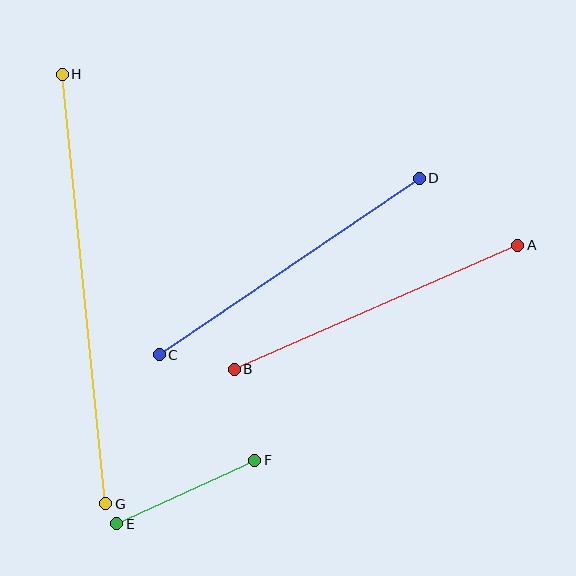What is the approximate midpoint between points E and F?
The midpoint is at approximately (186, 492) pixels.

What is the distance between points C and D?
The distance is approximately 314 pixels.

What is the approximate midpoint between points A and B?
The midpoint is at approximately (376, 307) pixels.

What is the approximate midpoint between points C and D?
The midpoint is at approximately (289, 266) pixels.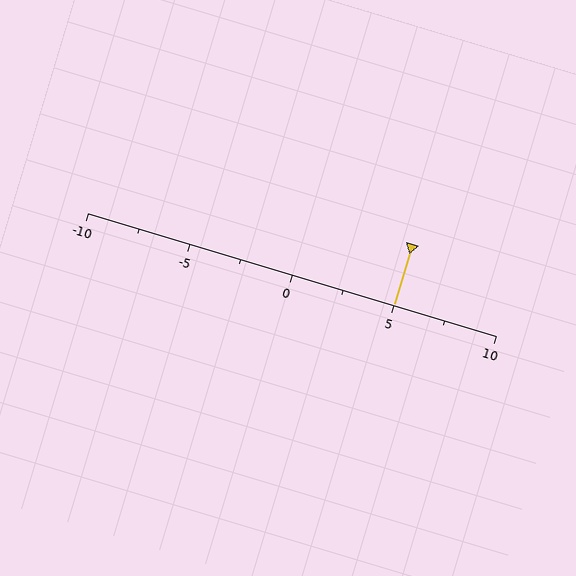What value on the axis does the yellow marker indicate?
The marker indicates approximately 5.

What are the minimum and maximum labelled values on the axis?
The axis runs from -10 to 10.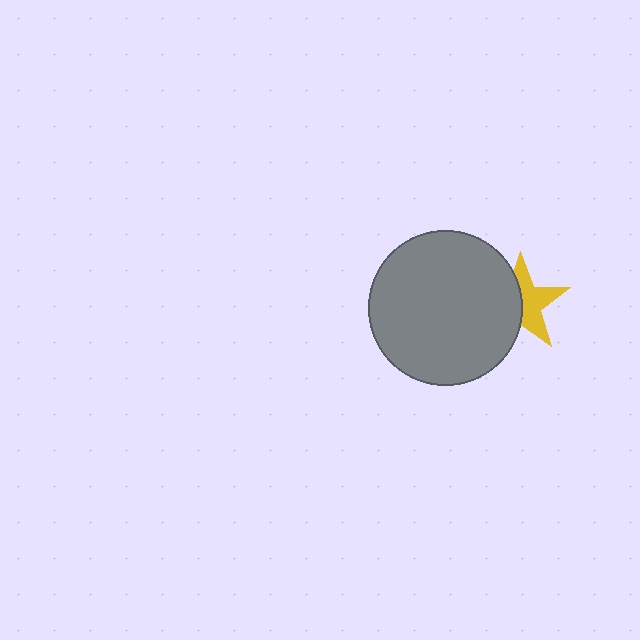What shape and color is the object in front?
The object in front is a gray circle.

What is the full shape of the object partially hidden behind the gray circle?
The partially hidden object is a yellow star.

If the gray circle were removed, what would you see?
You would see the complete yellow star.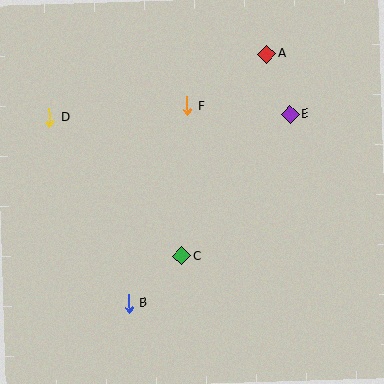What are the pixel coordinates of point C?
Point C is at (182, 256).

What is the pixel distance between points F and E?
The distance between F and E is 103 pixels.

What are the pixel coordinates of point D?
Point D is at (49, 118).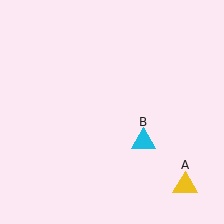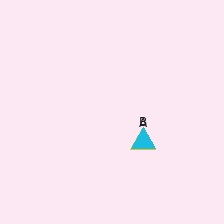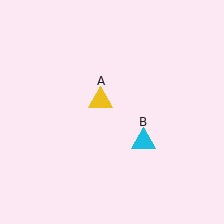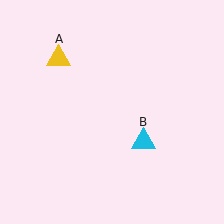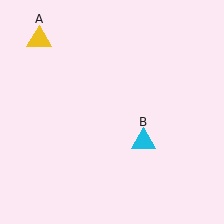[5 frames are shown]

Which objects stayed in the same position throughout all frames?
Cyan triangle (object B) remained stationary.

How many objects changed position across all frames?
1 object changed position: yellow triangle (object A).